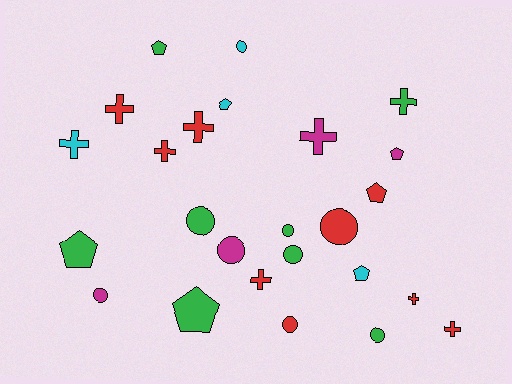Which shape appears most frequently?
Circle, with 9 objects.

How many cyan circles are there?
There is 1 cyan circle.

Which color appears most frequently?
Red, with 9 objects.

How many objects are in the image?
There are 25 objects.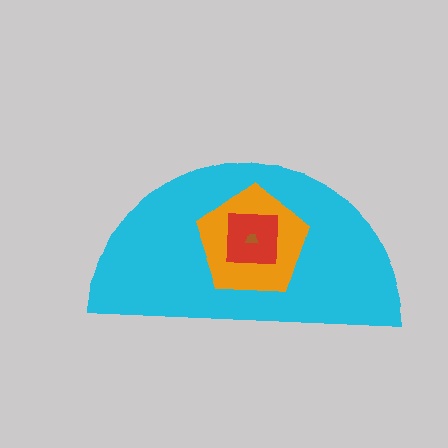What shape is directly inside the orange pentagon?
The red square.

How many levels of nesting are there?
4.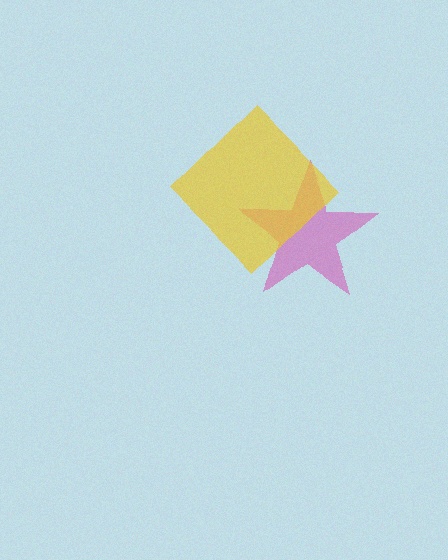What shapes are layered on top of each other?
The layered shapes are: a magenta star, a yellow diamond.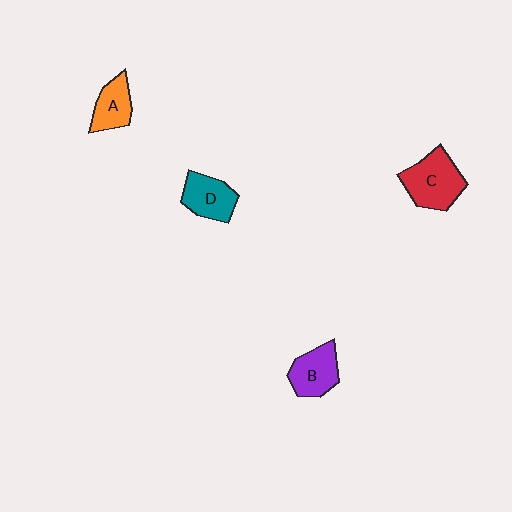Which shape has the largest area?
Shape C (red).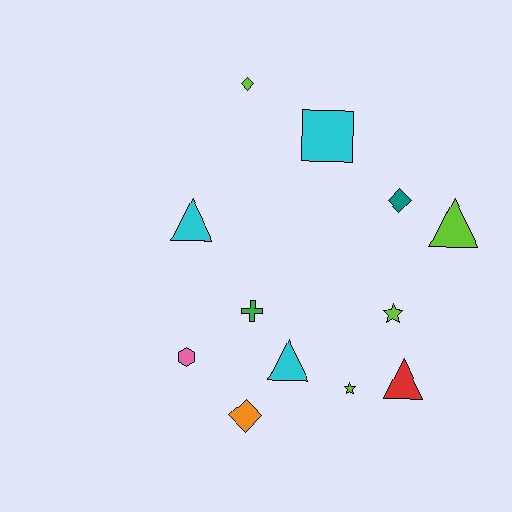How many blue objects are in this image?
There are no blue objects.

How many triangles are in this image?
There are 4 triangles.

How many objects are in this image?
There are 12 objects.